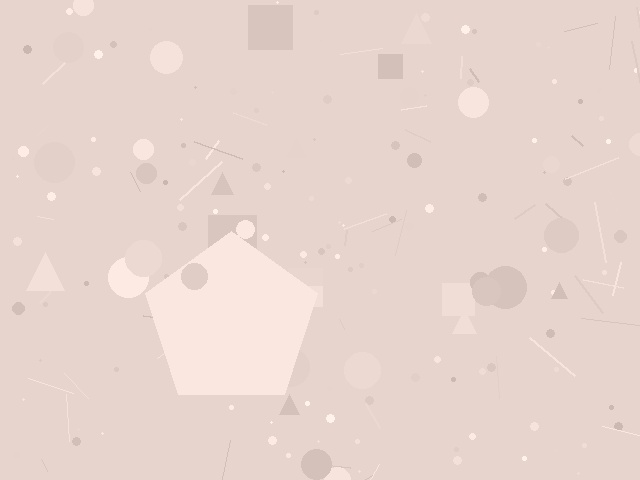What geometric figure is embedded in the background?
A pentagon is embedded in the background.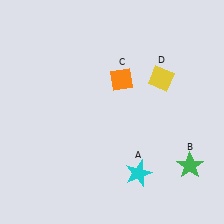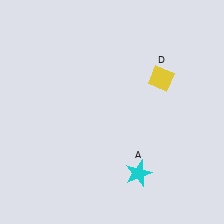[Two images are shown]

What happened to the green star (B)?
The green star (B) was removed in Image 2. It was in the bottom-right area of Image 1.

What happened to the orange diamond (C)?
The orange diamond (C) was removed in Image 2. It was in the top-right area of Image 1.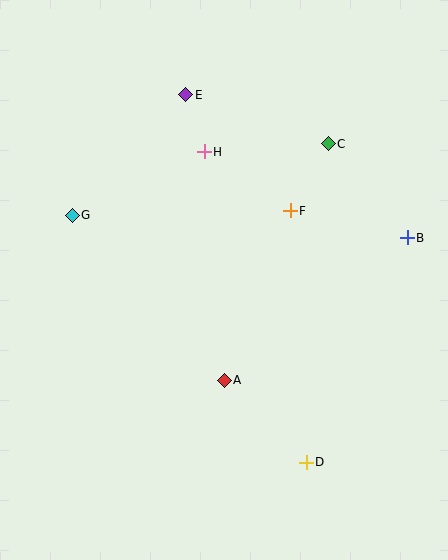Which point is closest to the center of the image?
Point F at (290, 211) is closest to the center.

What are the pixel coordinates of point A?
Point A is at (224, 380).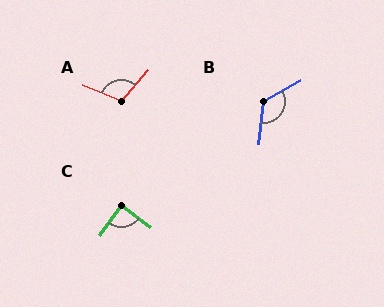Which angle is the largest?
B, at approximately 126 degrees.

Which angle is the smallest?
C, at approximately 88 degrees.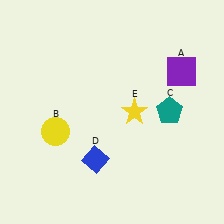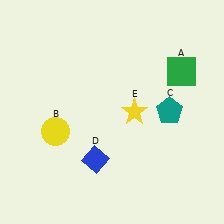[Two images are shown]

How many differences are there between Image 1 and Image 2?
There is 1 difference between the two images.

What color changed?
The square (A) changed from purple in Image 1 to green in Image 2.